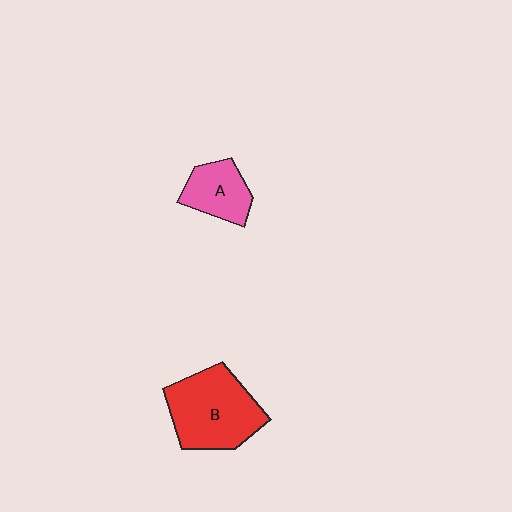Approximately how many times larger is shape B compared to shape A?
Approximately 1.9 times.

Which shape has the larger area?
Shape B (red).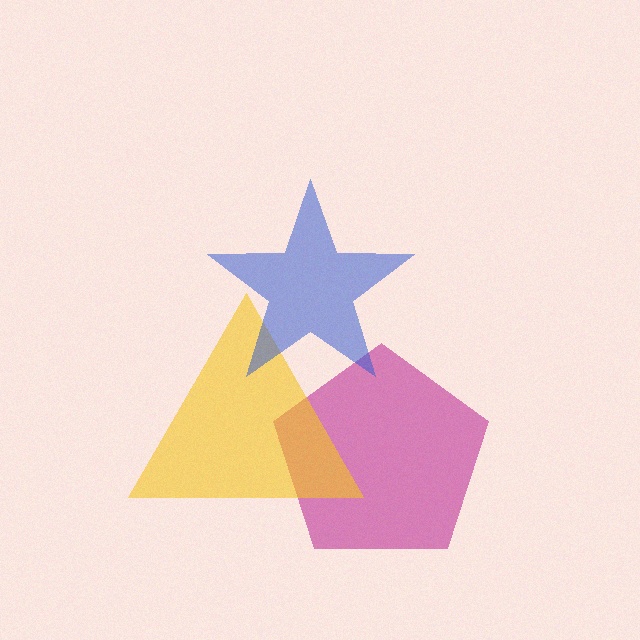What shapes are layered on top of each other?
The layered shapes are: a magenta pentagon, a yellow triangle, a blue star.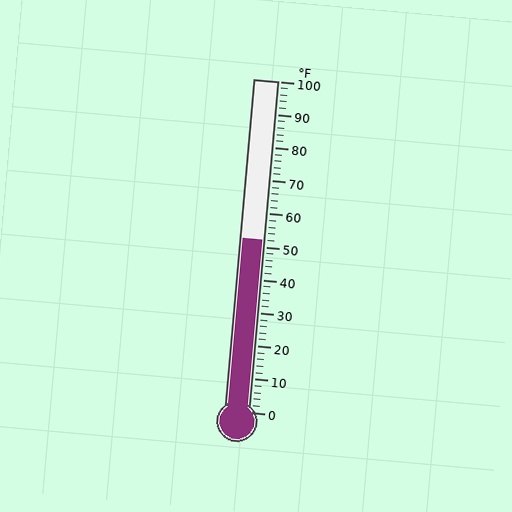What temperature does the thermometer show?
The thermometer shows approximately 52°F.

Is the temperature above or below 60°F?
The temperature is below 60°F.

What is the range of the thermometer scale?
The thermometer scale ranges from 0°F to 100°F.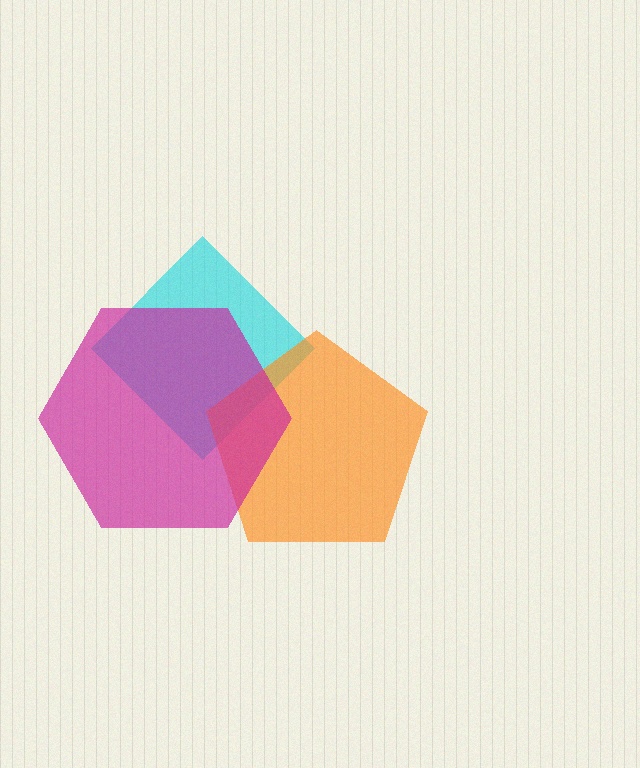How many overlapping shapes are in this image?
There are 3 overlapping shapes in the image.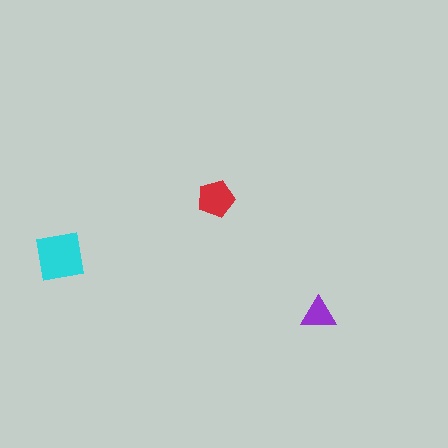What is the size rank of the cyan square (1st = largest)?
1st.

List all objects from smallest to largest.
The purple triangle, the red pentagon, the cyan square.